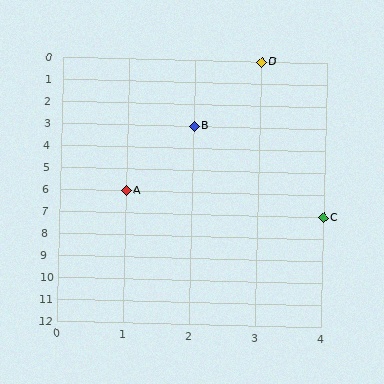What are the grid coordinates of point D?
Point D is at grid coordinates (3, 0).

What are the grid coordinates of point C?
Point C is at grid coordinates (4, 7).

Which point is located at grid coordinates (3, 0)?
Point D is at (3, 0).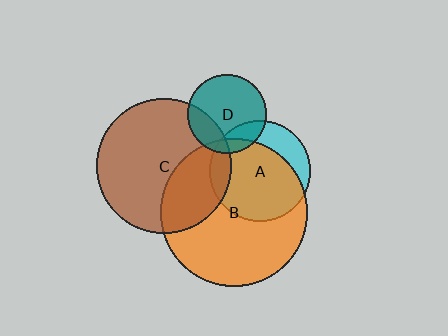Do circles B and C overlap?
Yes.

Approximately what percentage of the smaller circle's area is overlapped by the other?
Approximately 30%.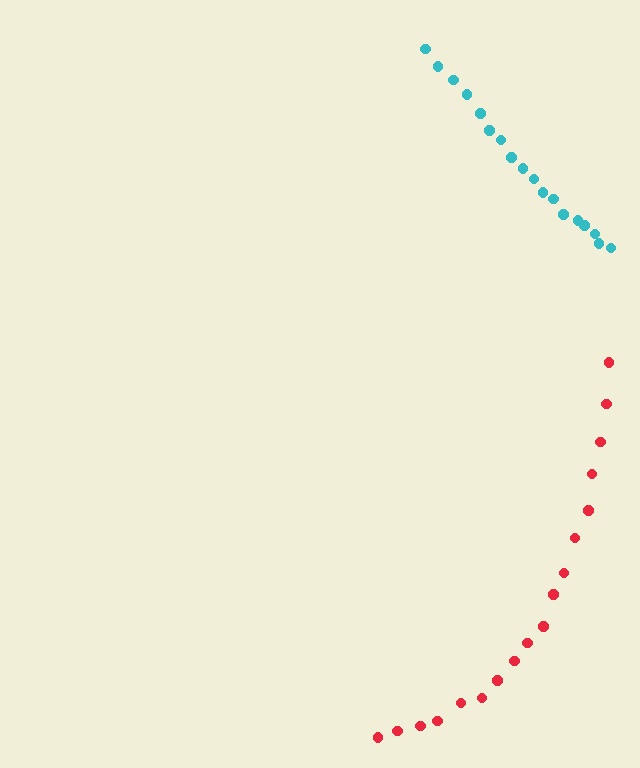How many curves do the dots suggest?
There are 2 distinct paths.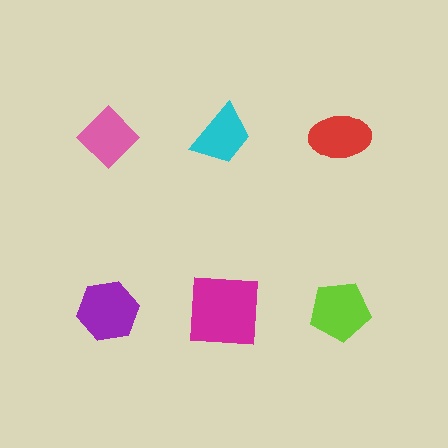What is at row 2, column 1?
A purple hexagon.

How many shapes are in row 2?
3 shapes.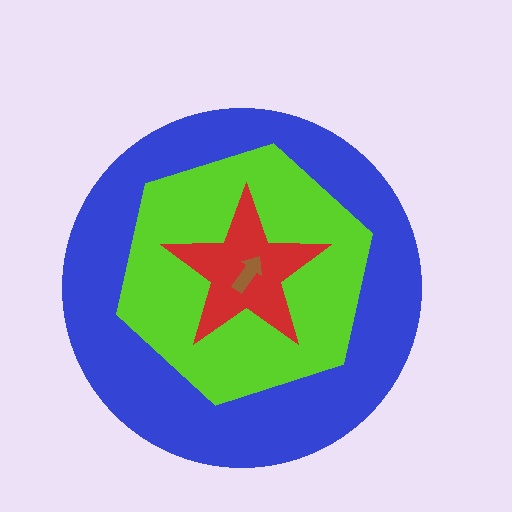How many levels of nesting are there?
4.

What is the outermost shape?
The blue circle.